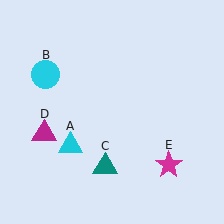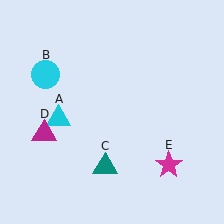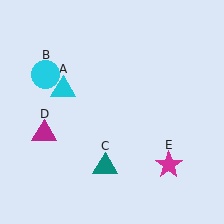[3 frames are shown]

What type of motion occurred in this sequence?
The cyan triangle (object A) rotated clockwise around the center of the scene.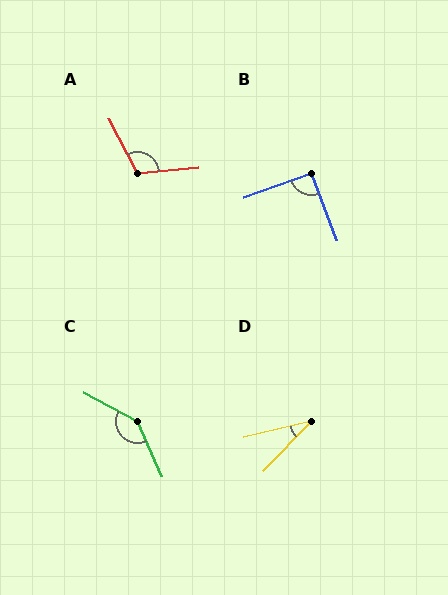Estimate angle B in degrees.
Approximately 92 degrees.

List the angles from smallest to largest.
D (33°), B (92°), A (112°), C (142°).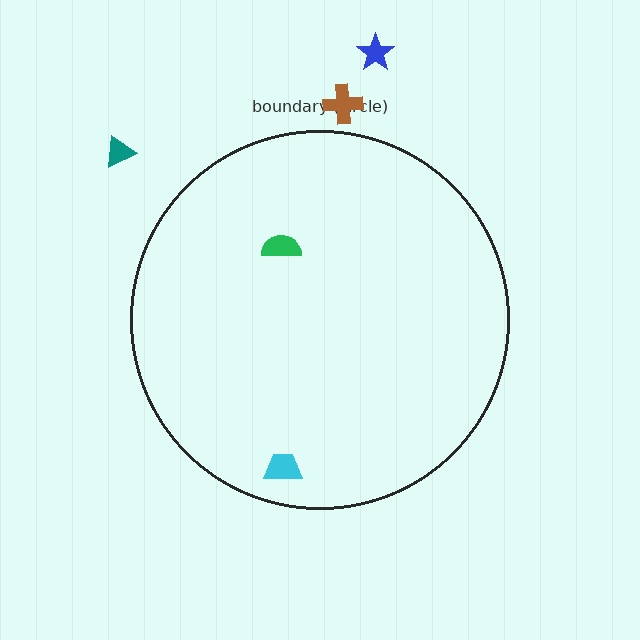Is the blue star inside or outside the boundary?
Outside.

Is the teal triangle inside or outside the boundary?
Outside.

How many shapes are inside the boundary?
2 inside, 3 outside.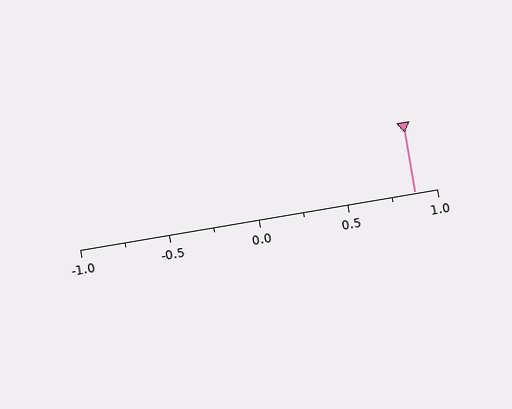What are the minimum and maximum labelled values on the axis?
The axis runs from -1.0 to 1.0.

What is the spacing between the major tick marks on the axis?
The major ticks are spaced 0.5 apart.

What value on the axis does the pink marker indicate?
The marker indicates approximately 0.88.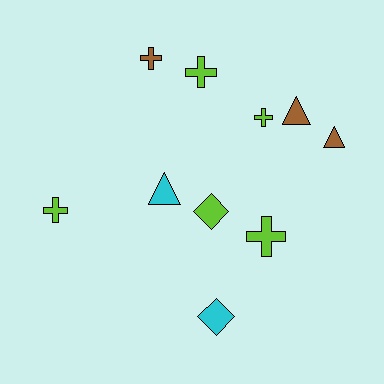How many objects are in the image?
There are 10 objects.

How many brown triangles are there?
There are 2 brown triangles.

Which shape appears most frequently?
Cross, with 5 objects.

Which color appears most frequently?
Lime, with 5 objects.